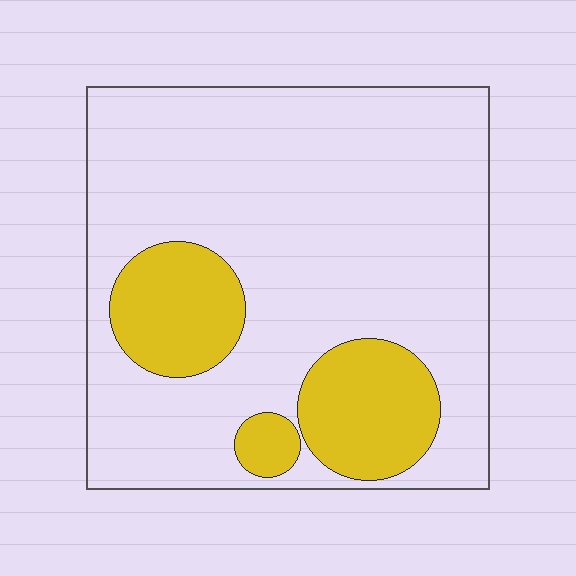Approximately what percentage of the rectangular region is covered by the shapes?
Approximately 20%.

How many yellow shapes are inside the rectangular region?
3.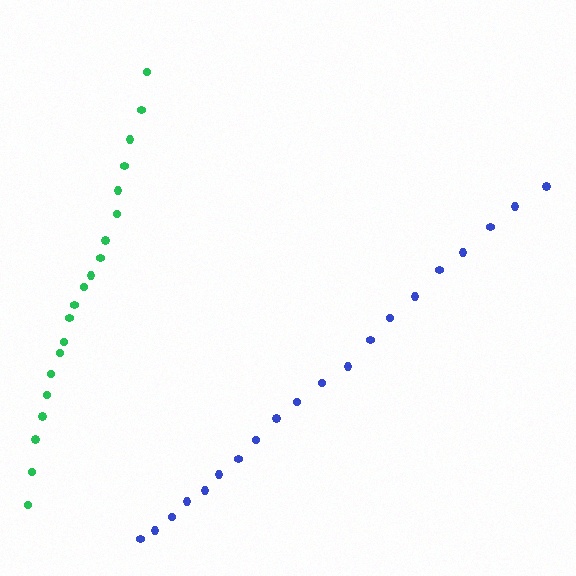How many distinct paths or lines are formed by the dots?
There are 2 distinct paths.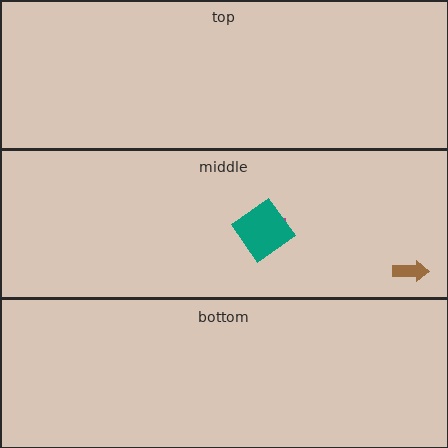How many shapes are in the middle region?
3.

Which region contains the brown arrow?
The middle region.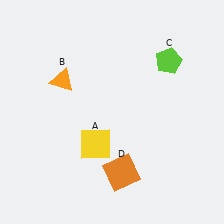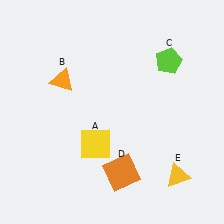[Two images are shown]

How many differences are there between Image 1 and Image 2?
There is 1 difference between the two images.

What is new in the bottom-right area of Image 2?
A yellow triangle (E) was added in the bottom-right area of Image 2.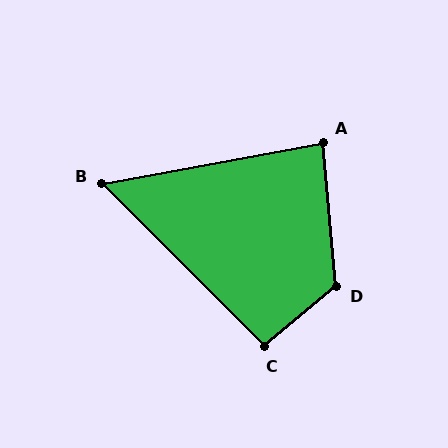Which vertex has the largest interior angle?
D, at approximately 125 degrees.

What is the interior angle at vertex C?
Approximately 95 degrees (obtuse).